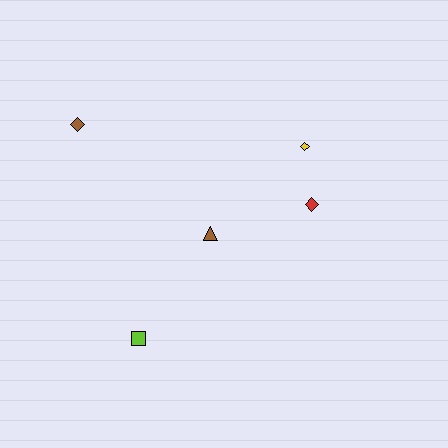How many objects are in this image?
There are 5 objects.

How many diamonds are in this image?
There are 3 diamonds.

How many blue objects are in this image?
There are no blue objects.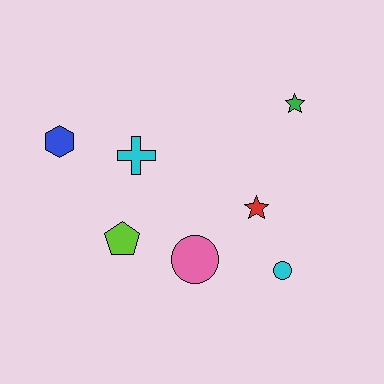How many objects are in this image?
There are 7 objects.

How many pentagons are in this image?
There is 1 pentagon.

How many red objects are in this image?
There is 1 red object.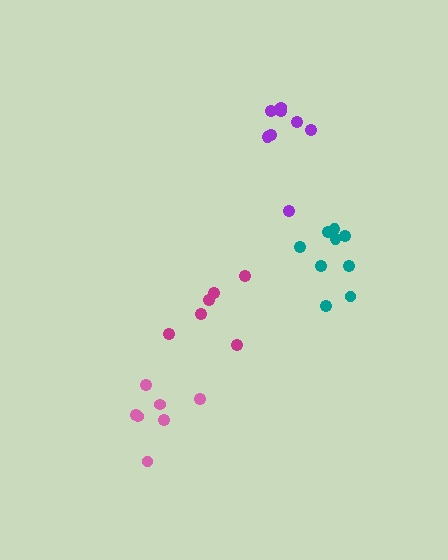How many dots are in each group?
Group 1: 7 dots, Group 2: 8 dots, Group 3: 6 dots, Group 4: 9 dots (30 total).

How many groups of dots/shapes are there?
There are 4 groups.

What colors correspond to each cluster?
The clusters are colored: pink, purple, magenta, teal.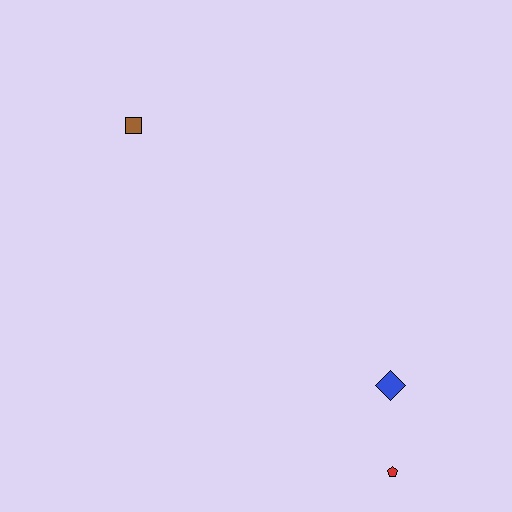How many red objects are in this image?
There is 1 red object.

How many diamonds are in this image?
There is 1 diamond.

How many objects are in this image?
There are 3 objects.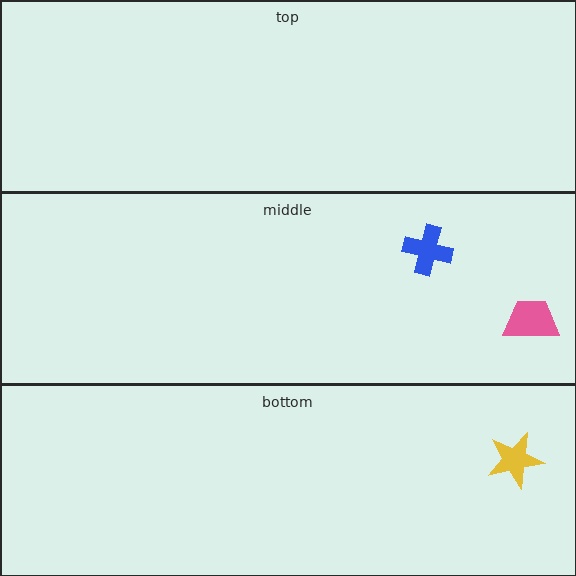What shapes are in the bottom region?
The yellow star.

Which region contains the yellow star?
The bottom region.